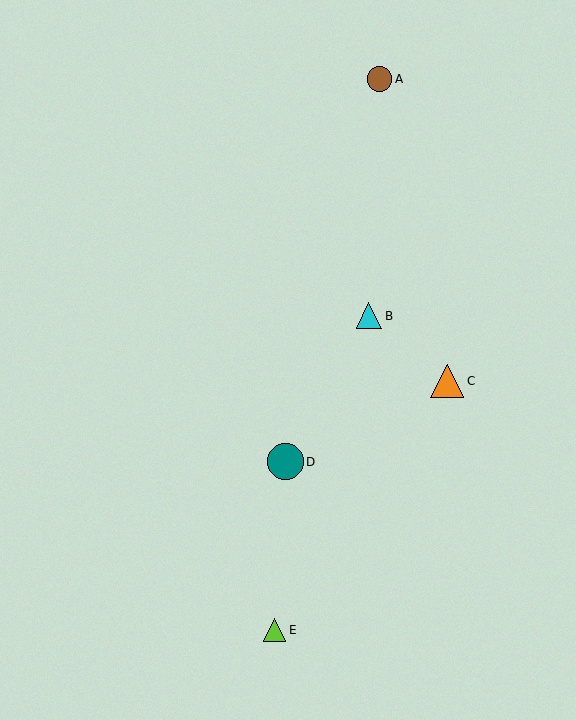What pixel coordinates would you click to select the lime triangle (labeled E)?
Click at (275, 630) to select the lime triangle E.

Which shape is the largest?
The teal circle (labeled D) is the largest.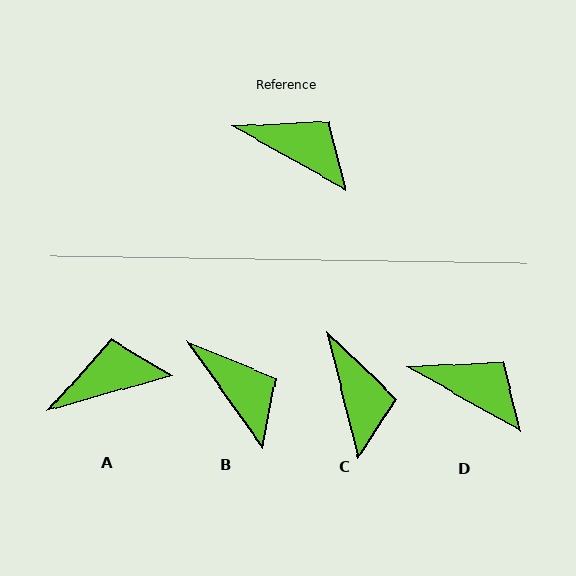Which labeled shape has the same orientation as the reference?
D.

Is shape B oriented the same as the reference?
No, it is off by about 25 degrees.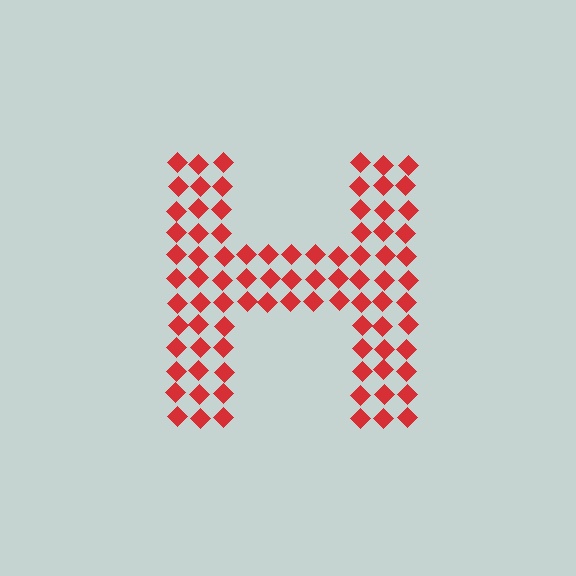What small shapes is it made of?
It is made of small diamonds.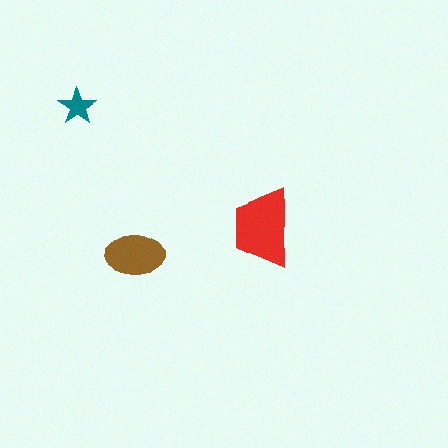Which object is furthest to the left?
The teal star is leftmost.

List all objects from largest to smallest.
The red trapezoid, the brown ellipse, the teal star.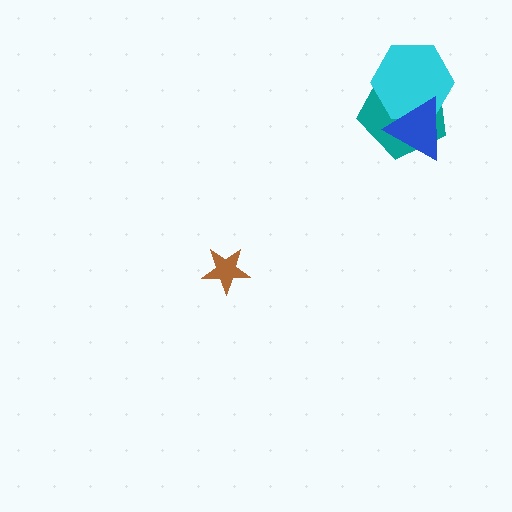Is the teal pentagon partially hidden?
Yes, it is partially covered by another shape.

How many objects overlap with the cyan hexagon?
2 objects overlap with the cyan hexagon.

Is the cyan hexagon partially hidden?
Yes, it is partially covered by another shape.